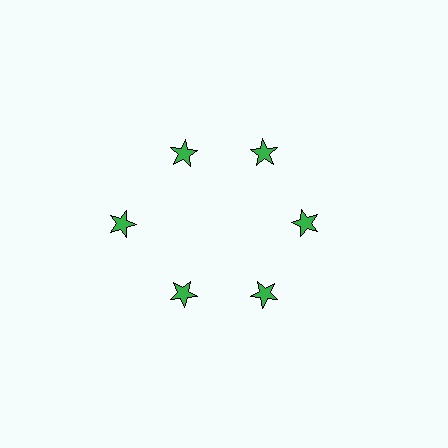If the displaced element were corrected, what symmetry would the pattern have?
It would have 6-fold rotational symmetry — the pattern would map onto itself every 60 degrees.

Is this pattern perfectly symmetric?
No. The 6 green stars are arranged in a ring, but one element near the 9 o'clock position is pushed outward from the center, breaking the 6-fold rotational symmetry.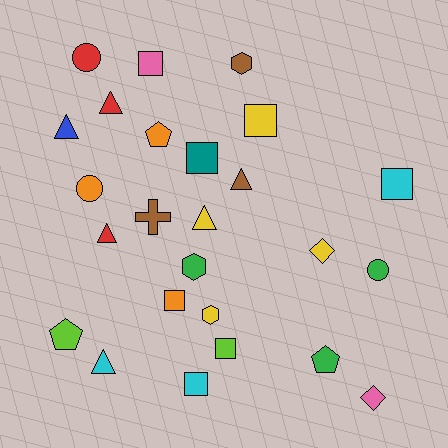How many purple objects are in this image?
There are no purple objects.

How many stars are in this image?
There are no stars.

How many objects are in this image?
There are 25 objects.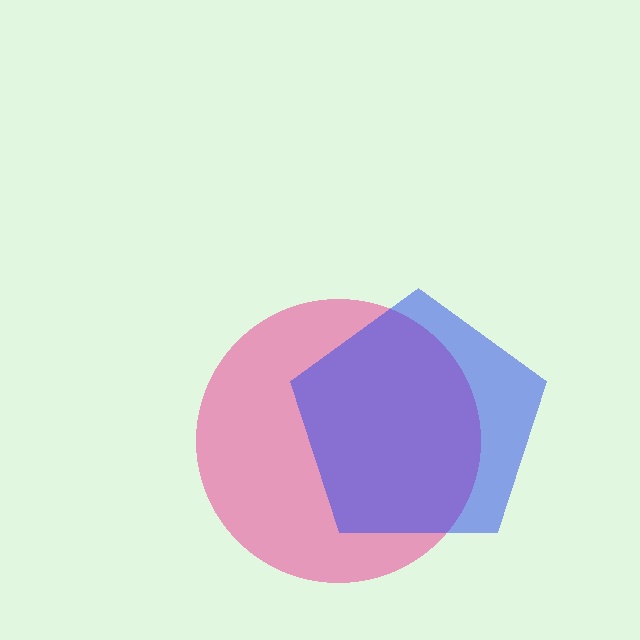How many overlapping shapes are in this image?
There are 2 overlapping shapes in the image.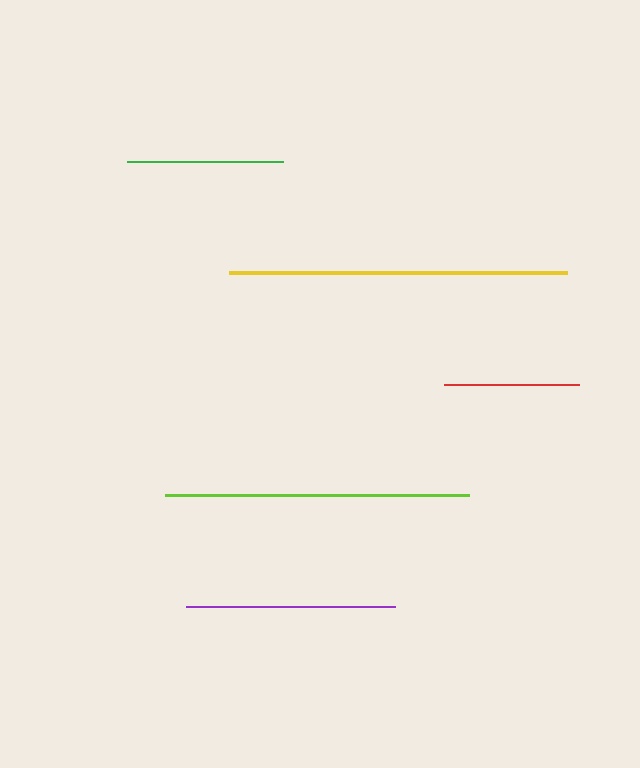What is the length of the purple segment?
The purple segment is approximately 209 pixels long.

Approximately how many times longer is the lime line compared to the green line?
The lime line is approximately 1.9 times the length of the green line.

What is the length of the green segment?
The green segment is approximately 156 pixels long.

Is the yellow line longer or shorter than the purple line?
The yellow line is longer than the purple line.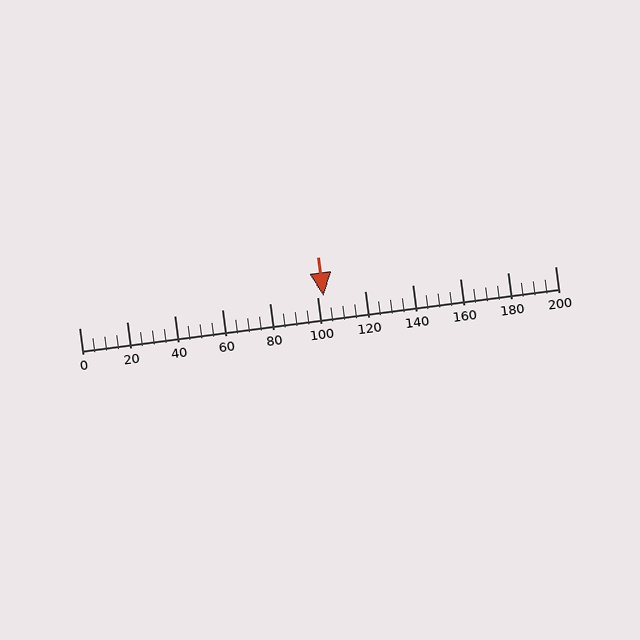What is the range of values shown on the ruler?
The ruler shows values from 0 to 200.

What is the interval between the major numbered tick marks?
The major tick marks are spaced 20 units apart.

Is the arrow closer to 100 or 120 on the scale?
The arrow is closer to 100.